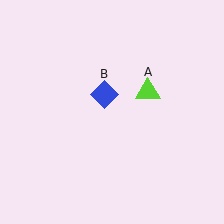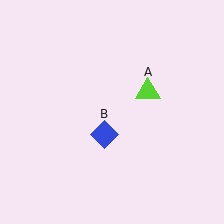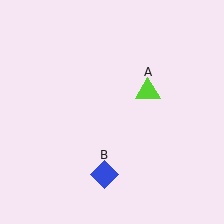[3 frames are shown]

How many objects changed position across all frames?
1 object changed position: blue diamond (object B).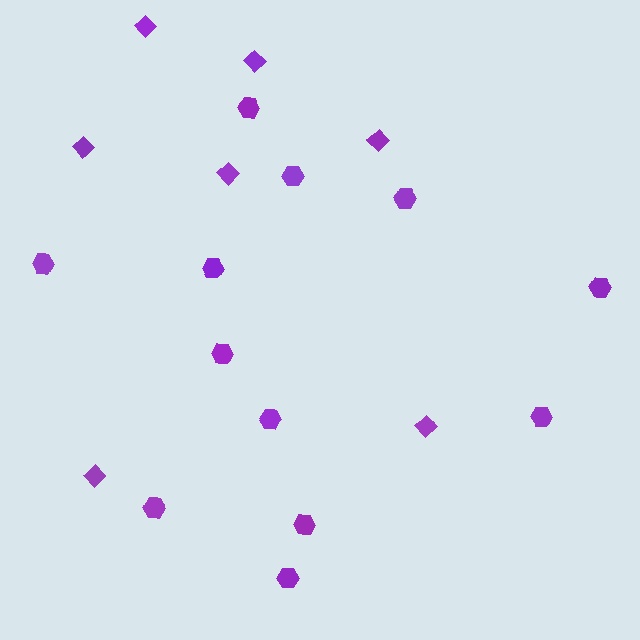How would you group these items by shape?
There are 2 groups: one group of diamonds (7) and one group of hexagons (12).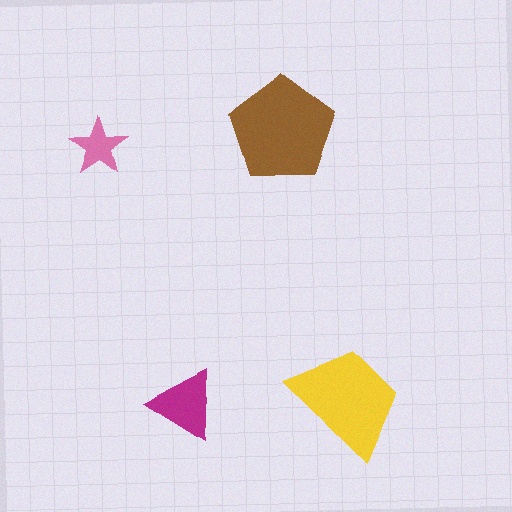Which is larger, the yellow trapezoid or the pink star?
The yellow trapezoid.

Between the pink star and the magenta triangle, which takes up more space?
The magenta triangle.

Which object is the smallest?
The pink star.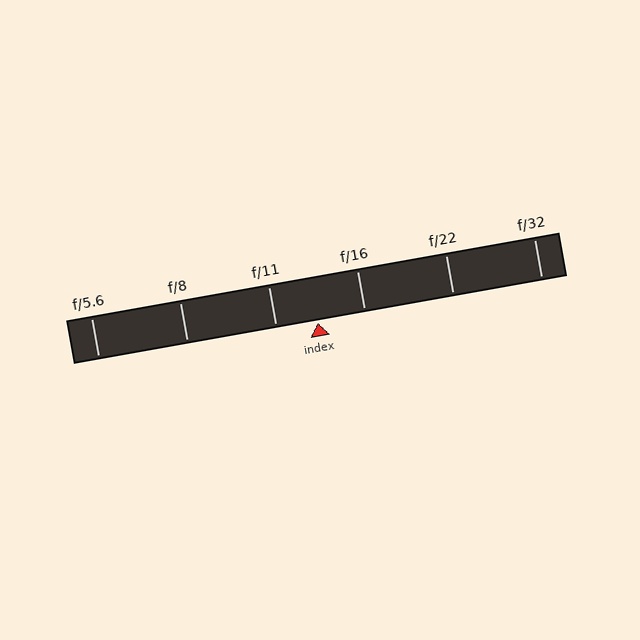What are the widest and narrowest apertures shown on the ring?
The widest aperture shown is f/5.6 and the narrowest is f/32.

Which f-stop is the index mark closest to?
The index mark is closest to f/11.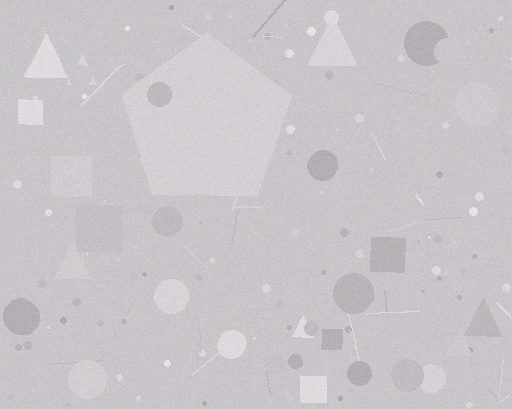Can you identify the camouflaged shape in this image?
The camouflaged shape is a pentagon.